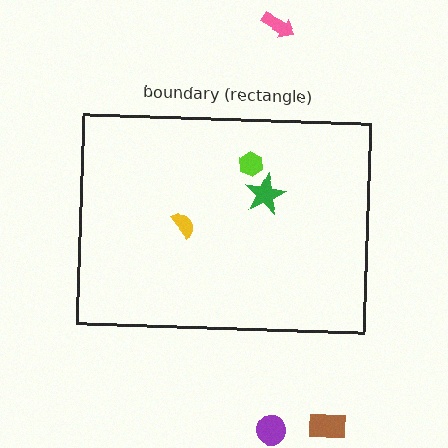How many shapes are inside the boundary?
3 inside, 3 outside.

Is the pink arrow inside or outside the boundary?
Outside.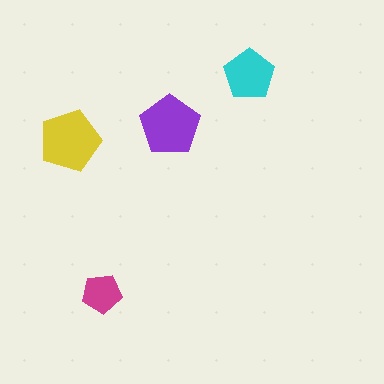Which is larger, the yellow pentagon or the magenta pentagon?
The yellow one.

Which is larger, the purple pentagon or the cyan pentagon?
The purple one.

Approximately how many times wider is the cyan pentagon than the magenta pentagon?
About 1.5 times wider.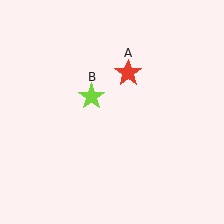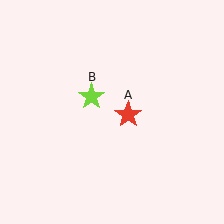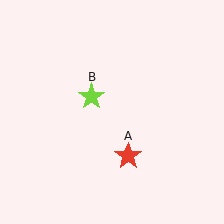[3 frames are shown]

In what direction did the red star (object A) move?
The red star (object A) moved down.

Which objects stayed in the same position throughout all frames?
Lime star (object B) remained stationary.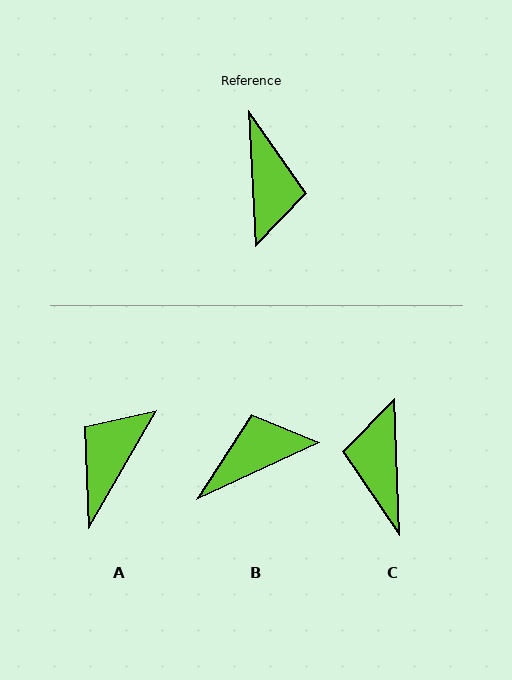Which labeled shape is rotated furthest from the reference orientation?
C, about 179 degrees away.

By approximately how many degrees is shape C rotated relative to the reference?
Approximately 179 degrees counter-clockwise.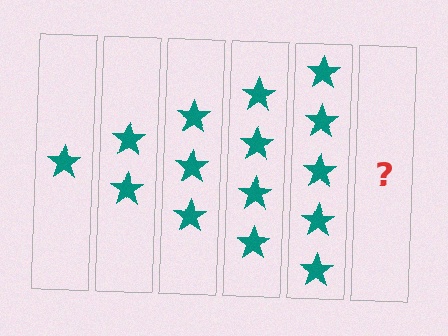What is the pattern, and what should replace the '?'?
The pattern is that each step adds one more star. The '?' should be 6 stars.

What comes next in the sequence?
The next element should be 6 stars.